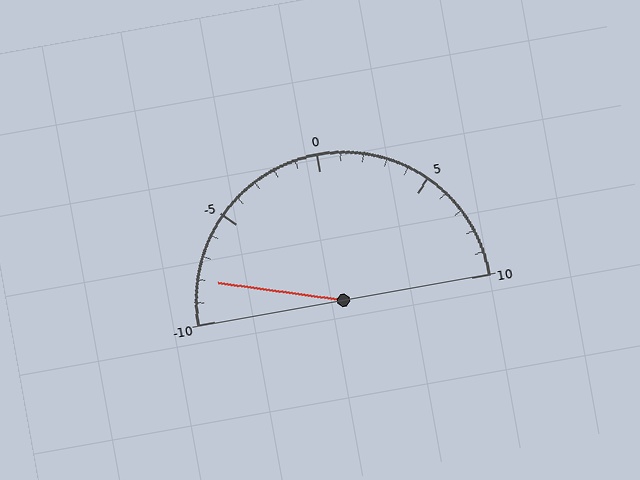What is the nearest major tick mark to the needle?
The nearest major tick mark is -10.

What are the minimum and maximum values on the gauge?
The gauge ranges from -10 to 10.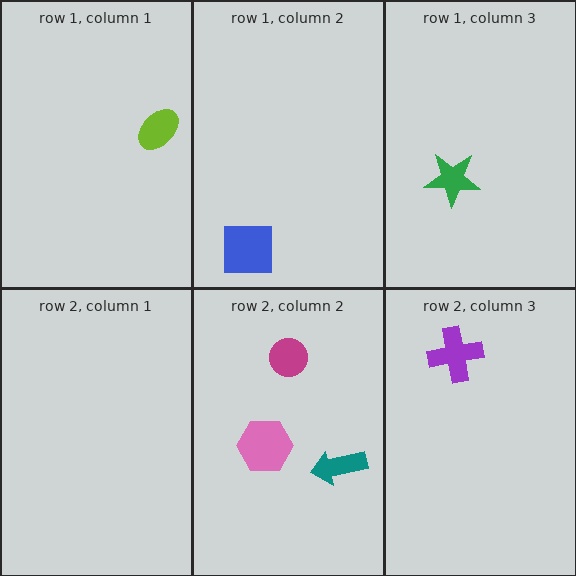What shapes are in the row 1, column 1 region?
The lime ellipse.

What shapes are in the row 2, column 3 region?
The purple cross.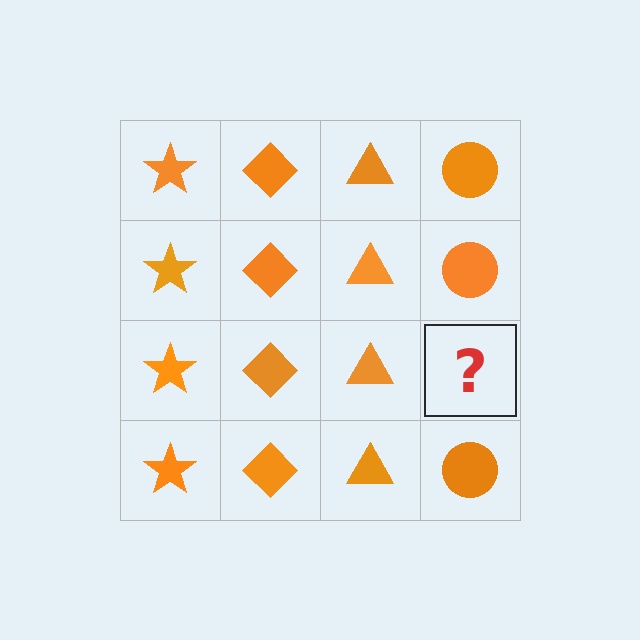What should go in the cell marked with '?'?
The missing cell should contain an orange circle.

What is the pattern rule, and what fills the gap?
The rule is that each column has a consistent shape. The gap should be filled with an orange circle.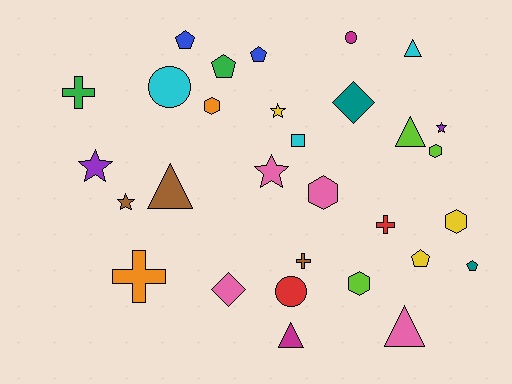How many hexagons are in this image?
There are 5 hexagons.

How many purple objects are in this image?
There are 2 purple objects.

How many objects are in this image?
There are 30 objects.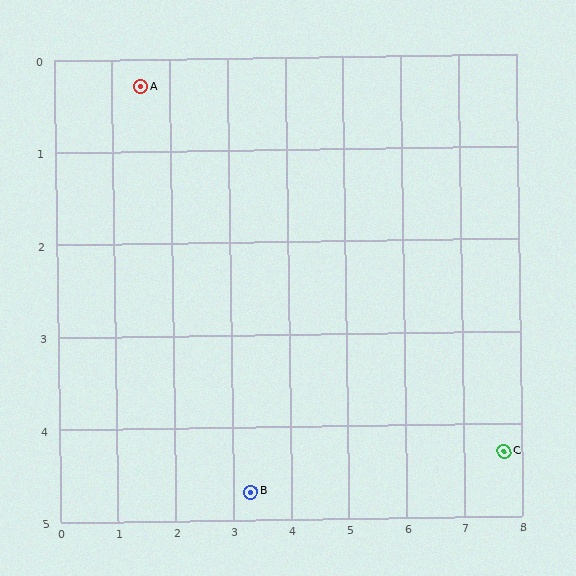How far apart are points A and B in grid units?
Points A and B are about 4.8 grid units apart.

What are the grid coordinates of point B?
Point B is at approximately (3.3, 4.7).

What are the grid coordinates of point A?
Point A is at approximately (1.5, 0.3).